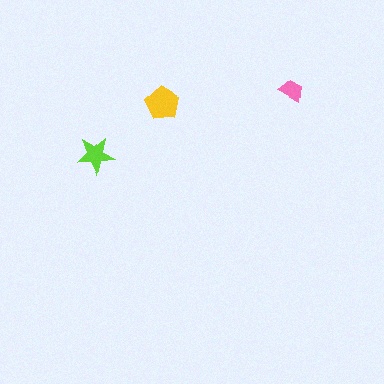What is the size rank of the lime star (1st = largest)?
2nd.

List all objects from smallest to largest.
The pink trapezoid, the lime star, the yellow pentagon.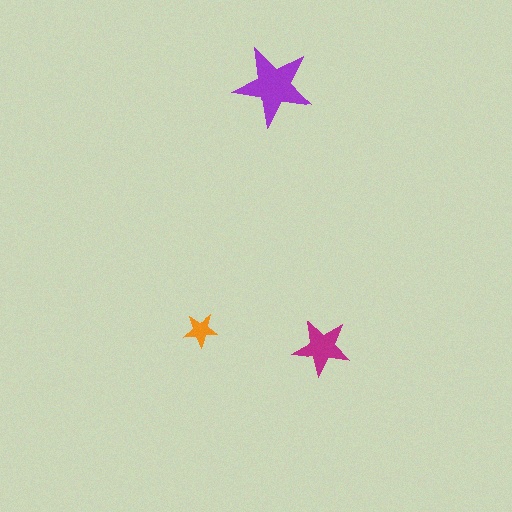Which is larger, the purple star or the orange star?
The purple one.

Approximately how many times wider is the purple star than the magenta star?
About 1.5 times wider.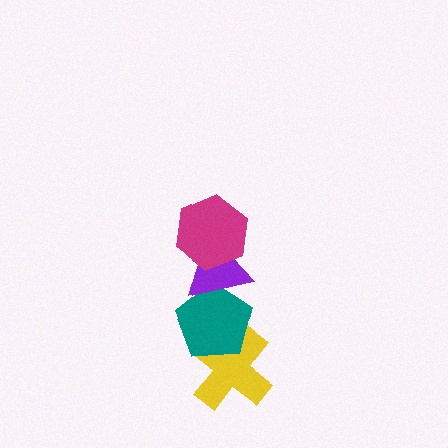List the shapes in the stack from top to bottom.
From top to bottom: the magenta hexagon, the purple triangle, the teal pentagon, the yellow cross.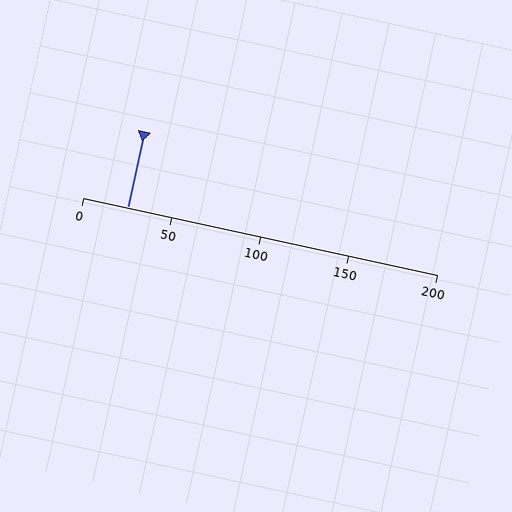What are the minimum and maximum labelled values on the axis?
The axis runs from 0 to 200.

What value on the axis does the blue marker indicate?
The marker indicates approximately 25.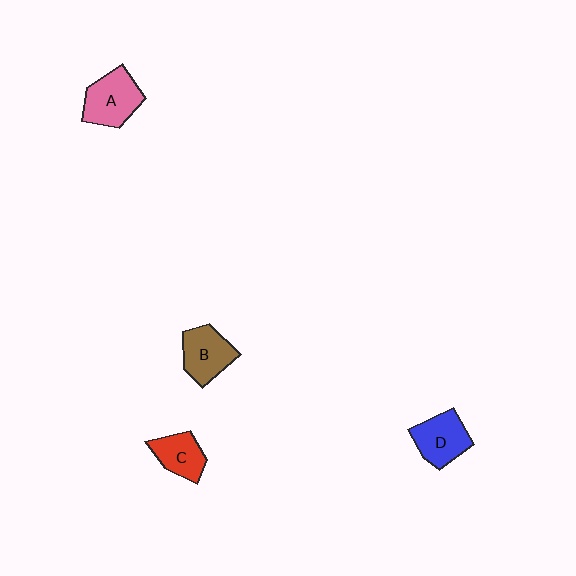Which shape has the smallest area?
Shape C (red).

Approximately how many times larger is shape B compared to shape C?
Approximately 1.2 times.